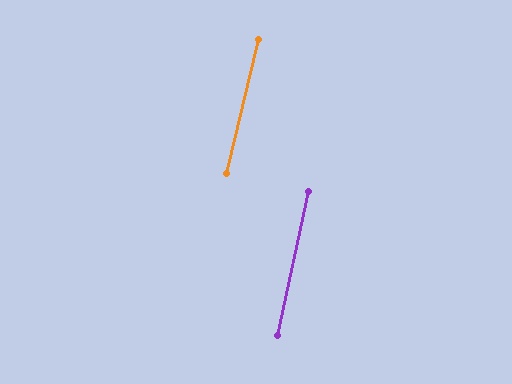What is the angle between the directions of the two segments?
Approximately 1 degree.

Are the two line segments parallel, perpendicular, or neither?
Parallel — their directions differ by only 1.2°.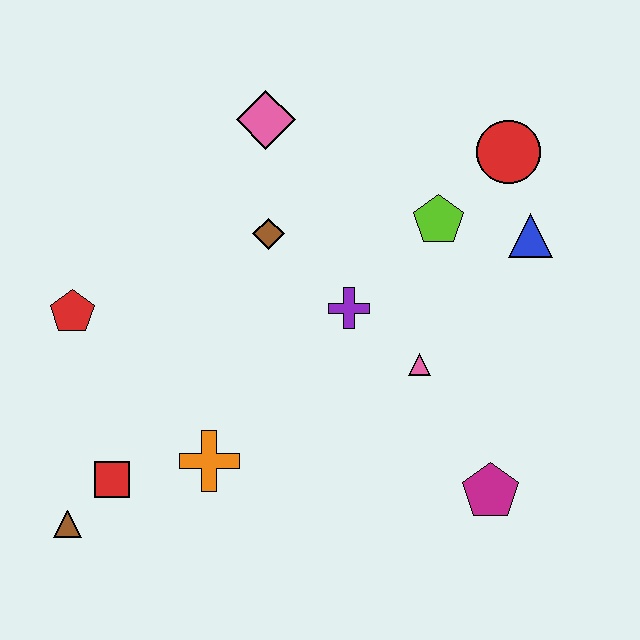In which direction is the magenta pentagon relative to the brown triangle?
The magenta pentagon is to the right of the brown triangle.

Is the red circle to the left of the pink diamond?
No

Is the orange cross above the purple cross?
No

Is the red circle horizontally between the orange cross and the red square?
No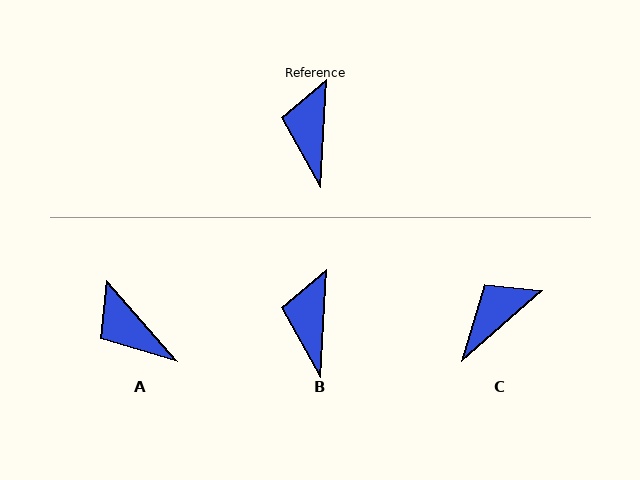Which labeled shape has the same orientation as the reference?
B.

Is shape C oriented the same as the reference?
No, it is off by about 45 degrees.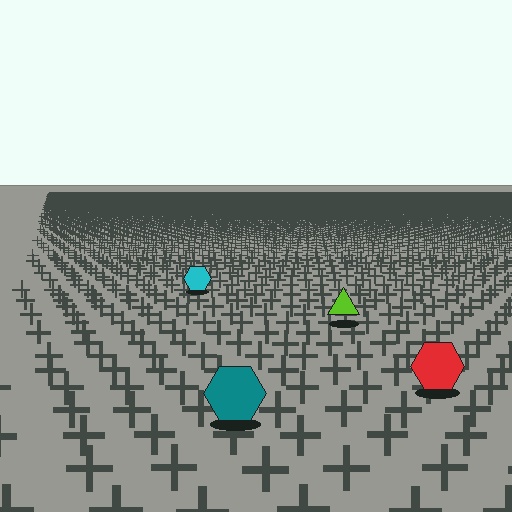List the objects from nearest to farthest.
From nearest to farthest: the teal hexagon, the red hexagon, the lime triangle, the cyan hexagon.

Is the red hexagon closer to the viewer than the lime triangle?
Yes. The red hexagon is closer — you can tell from the texture gradient: the ground texture is coarser near it.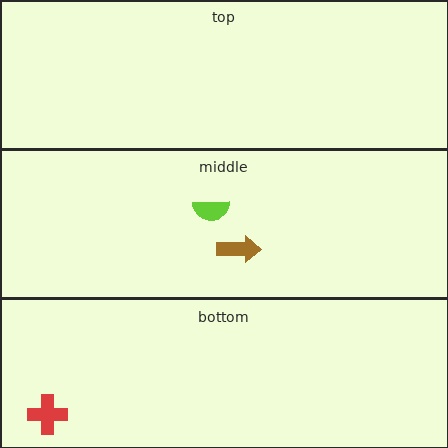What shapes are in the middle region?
The lime semicircle, the brown arrow.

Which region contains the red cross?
The bottom region.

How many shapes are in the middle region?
2.